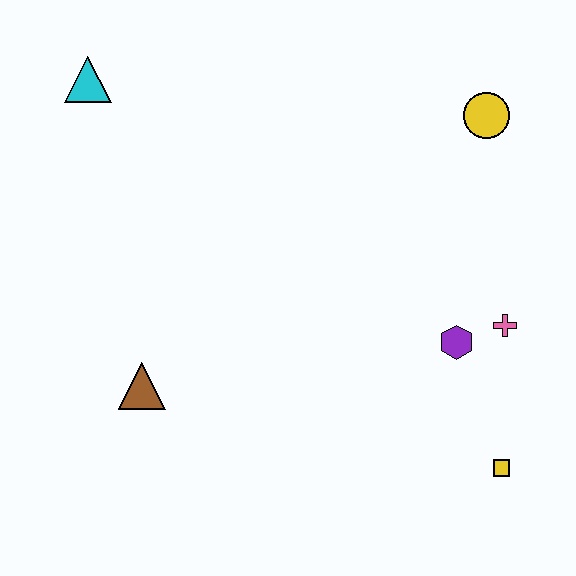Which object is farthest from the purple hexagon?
The cyan triangle is farthest from the purple hexagon.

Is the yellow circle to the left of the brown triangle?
No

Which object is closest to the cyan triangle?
The brown triangle is closest to the cyan triangle.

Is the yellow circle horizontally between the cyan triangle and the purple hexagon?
No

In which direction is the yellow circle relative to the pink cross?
The yellow circle is above the pink cross.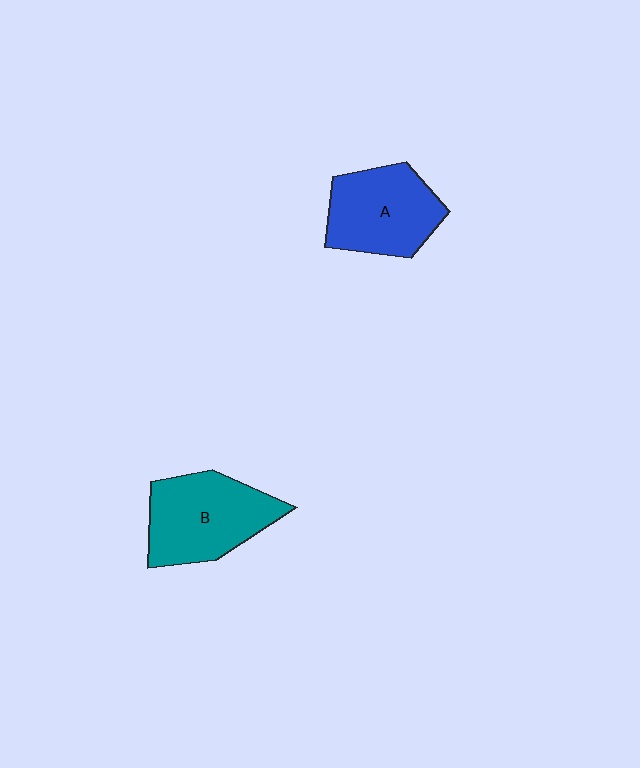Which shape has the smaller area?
Shape A (blue).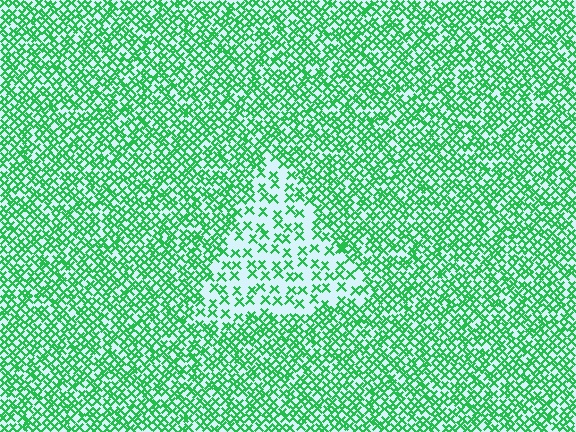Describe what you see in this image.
The image contains small green elements arranged at two different densities. A triangle-shaped region is visible where the elements are less densely packed than the surrounding area.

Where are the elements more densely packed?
The elements are more densely packed outside the triangle boundary.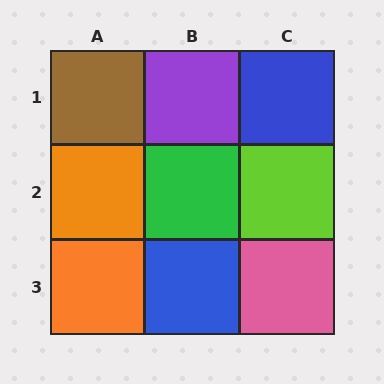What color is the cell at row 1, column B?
Purple.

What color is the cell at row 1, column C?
Blue.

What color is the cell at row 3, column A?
Orange.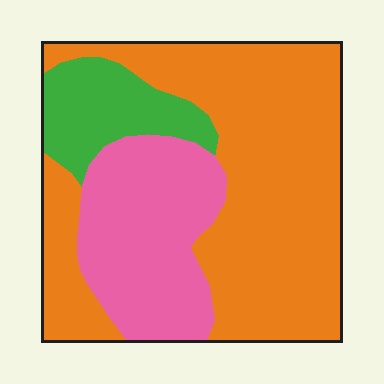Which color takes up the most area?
Orange, at roughly 60%.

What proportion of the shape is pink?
Pink takes up about one quarter (1/4) of the shape.